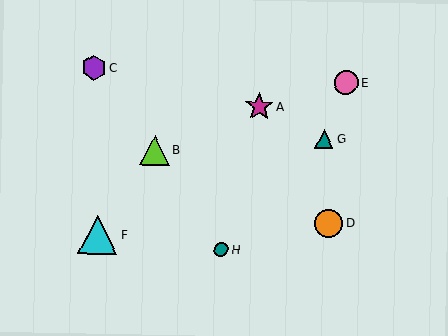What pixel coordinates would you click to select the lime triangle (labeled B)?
Click at (155, 150) to select the lime triangle B.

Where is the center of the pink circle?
The center of the pink circle is at (346, 83).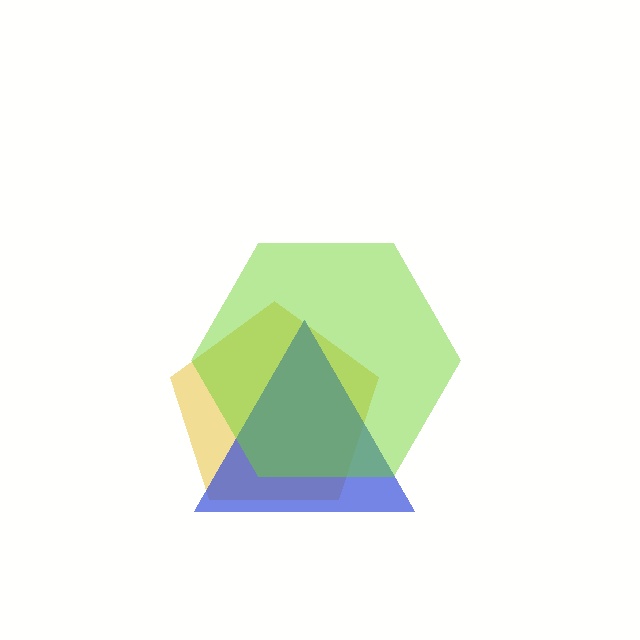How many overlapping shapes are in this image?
There are 3 overlapping shapes in the image.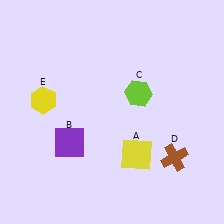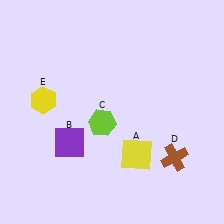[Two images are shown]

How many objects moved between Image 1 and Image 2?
1 object moved between the two images.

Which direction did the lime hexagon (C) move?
The lime hexagon (C) moved left.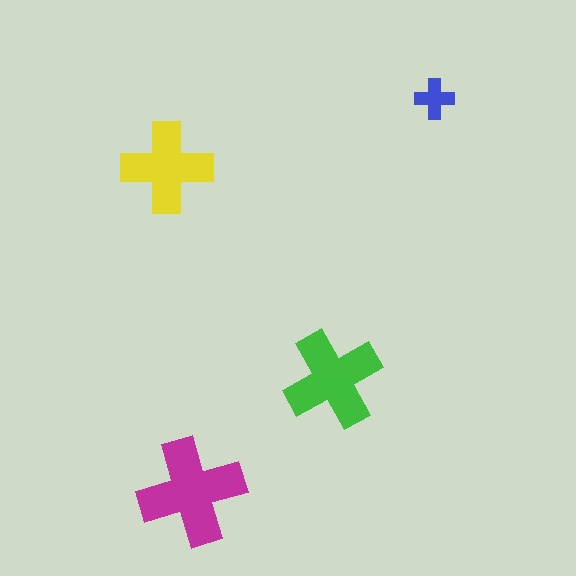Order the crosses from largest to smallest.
the magenta one, the green one, the yellow one, the blue one.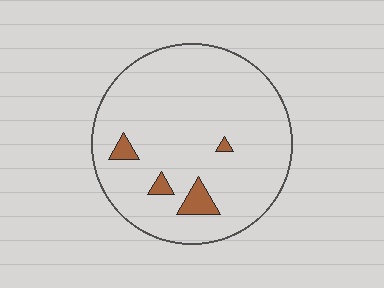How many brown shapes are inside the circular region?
4.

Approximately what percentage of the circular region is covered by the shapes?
Approximately 5%.